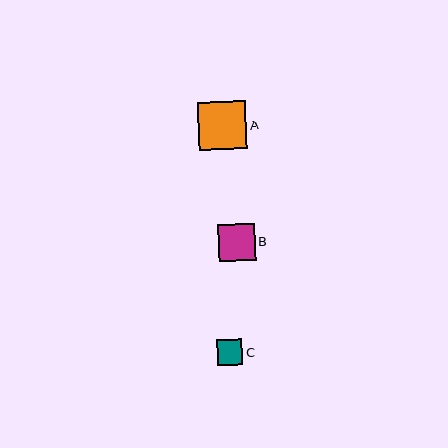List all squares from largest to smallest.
From largest to smallest: A, B, C.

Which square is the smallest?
Square C is the smallest with a size of approximately 25 pixels.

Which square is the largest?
Square A is the largest with a size of approximately 48 pixels.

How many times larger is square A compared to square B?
Square A is approximately 1.3 times the size of square B.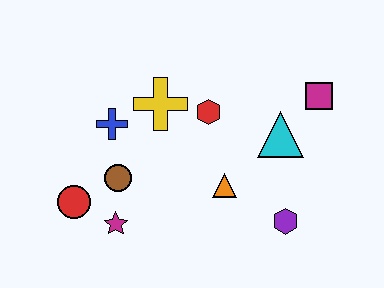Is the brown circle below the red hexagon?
Yes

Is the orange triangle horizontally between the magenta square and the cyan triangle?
No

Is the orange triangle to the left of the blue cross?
No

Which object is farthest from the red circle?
The magenta square is farthest from the red circle.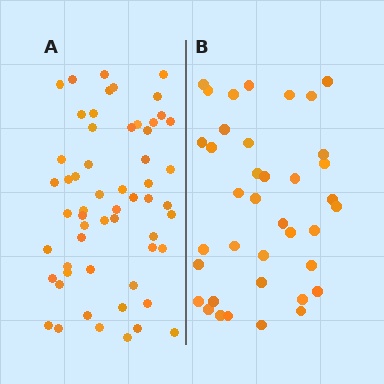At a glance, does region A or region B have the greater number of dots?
Region A (the left region) has more dots.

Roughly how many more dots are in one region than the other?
Region A has approximately 20 more dots than region B.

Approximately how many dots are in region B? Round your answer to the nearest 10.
About 40 dots. (The exact count is 38, which rounds to 40.)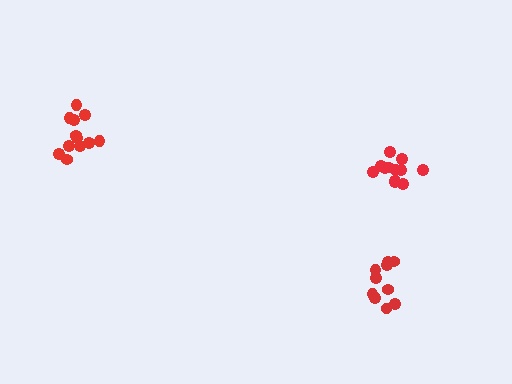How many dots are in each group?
Group 1: 12 dots, Group 2: 10 dots, Group 3: 12 dots (34 total).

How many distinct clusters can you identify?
There are 3 distinct clusters.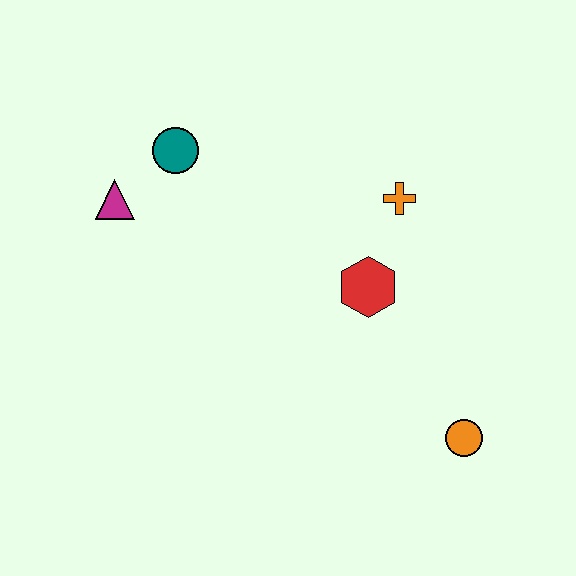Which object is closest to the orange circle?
The red hexagon is closest to the orange circle.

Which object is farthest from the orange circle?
The magenta triangle is farthest from the orange circle.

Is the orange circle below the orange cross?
Yes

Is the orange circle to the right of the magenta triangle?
Yes